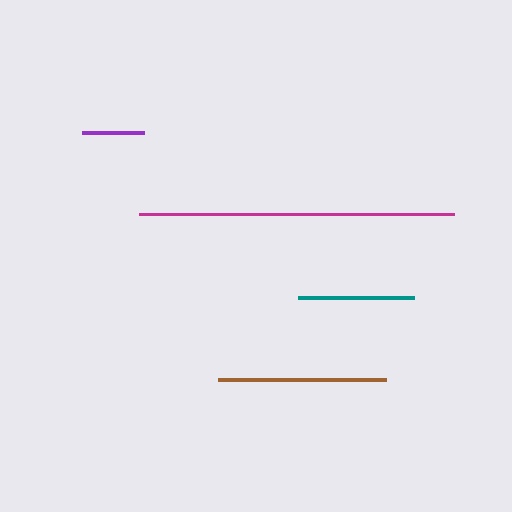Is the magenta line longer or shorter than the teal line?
The magenta line is longer than the teal line.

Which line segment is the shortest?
The purple line is the shortest at approximately 62 pixels.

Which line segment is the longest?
The magenta line is the longest at approximately 314 pixels.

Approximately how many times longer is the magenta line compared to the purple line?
The magenta line is approximately 5.1 times the length of the purple line.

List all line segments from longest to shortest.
From longest to shortest: magenta, brown, teal, purple.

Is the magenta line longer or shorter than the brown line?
The magenta line is longer than the brown line.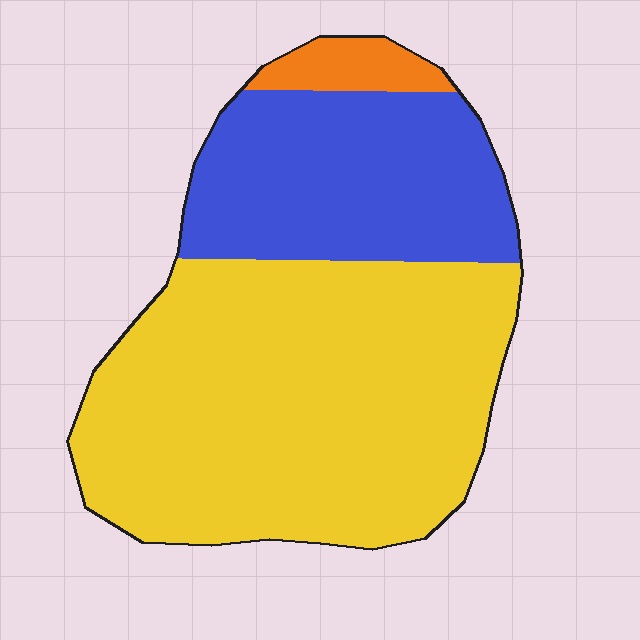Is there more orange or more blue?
Blue.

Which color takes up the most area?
Yellow, at roughly 65%.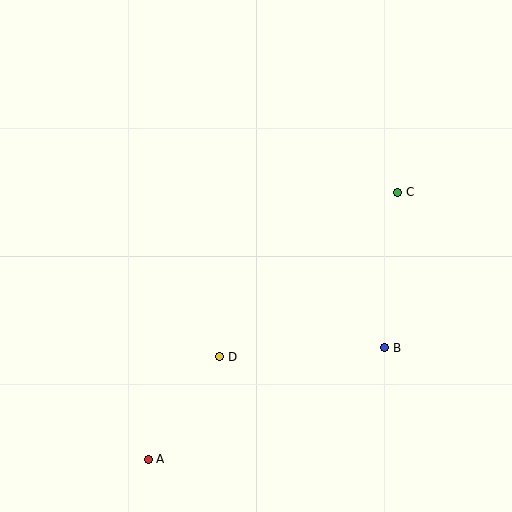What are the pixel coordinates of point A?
Point A is at (148, 459).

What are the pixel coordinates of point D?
Point D is at (220, 357).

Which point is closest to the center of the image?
Point D at (220, 357) is closest to the center.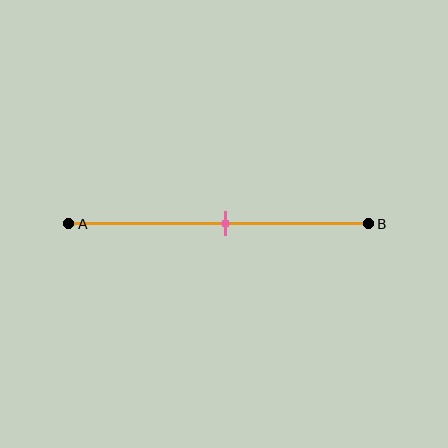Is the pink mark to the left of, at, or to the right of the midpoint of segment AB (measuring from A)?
The pink mark is approximately at the midpoint of segment AB.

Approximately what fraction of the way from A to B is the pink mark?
The pink mark is approximately 50% of the way from A to B.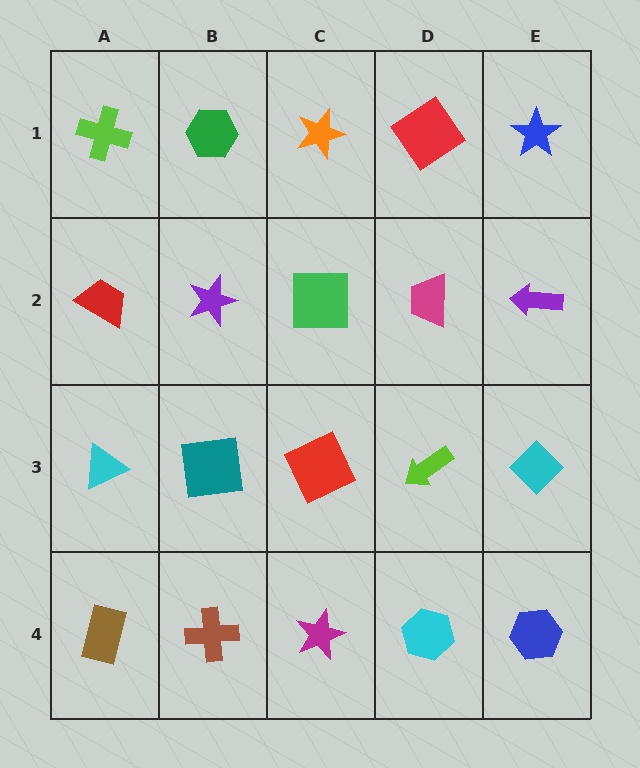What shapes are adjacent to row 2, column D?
A red diamond (row 1, column D), a lime arrow (row 3, column D), a green square (row 2, column C), a purple arrow (row 2, column E).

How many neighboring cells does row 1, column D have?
3.